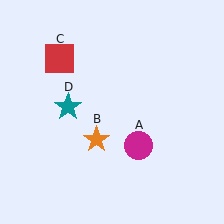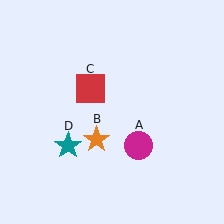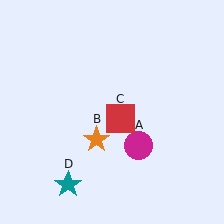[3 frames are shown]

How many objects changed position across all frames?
2 objects changed position: red square (object C), teal star (object D).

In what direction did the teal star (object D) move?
The teal star (object D) moved down.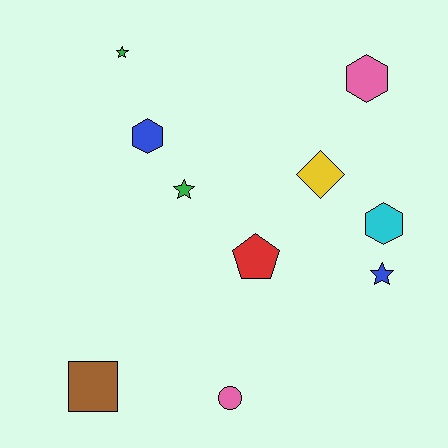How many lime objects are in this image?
There are no lime objects.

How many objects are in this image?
There are 10 objects.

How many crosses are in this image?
There are no crosses.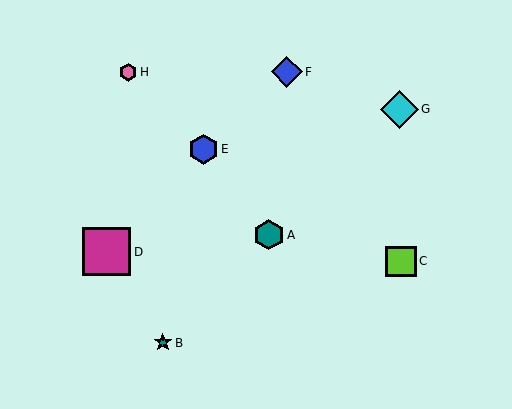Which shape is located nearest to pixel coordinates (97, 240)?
The magenta square (labeled D) at (106, 252) is nearest to that location.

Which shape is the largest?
The magenta square (labeled D) is the largest.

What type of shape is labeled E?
Shape E is a blue hexagon.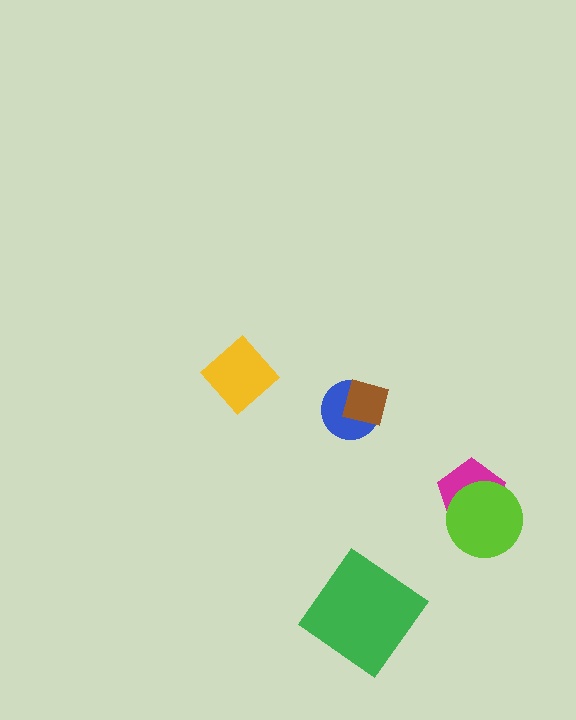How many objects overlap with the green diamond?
0 objects overlap with the green diamond.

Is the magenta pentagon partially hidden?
Yes, it is partially covered by another shape.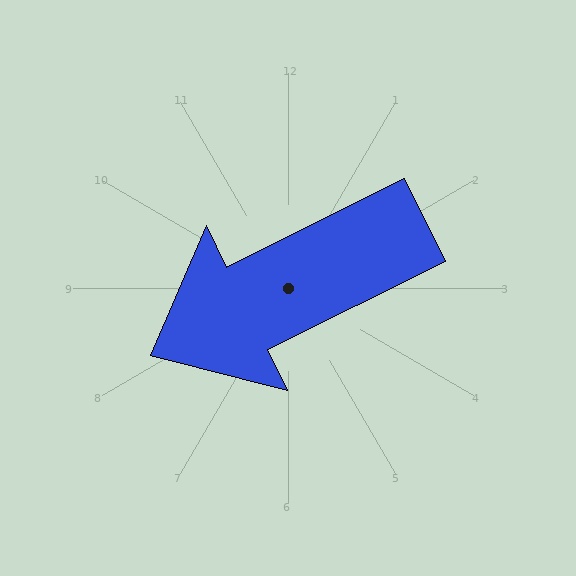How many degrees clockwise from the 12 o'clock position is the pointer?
Approximately 244 degrees.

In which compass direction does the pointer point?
Southwest.